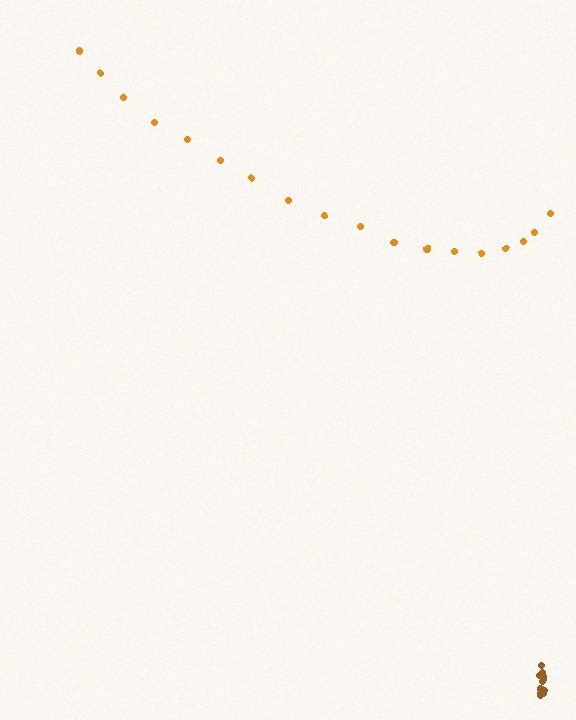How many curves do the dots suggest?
There are 2 distinct paths.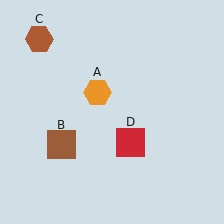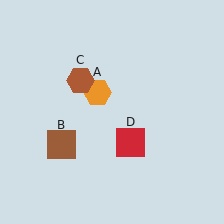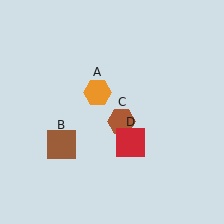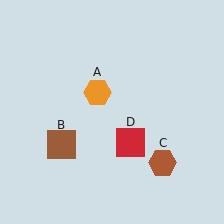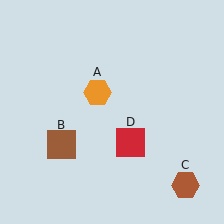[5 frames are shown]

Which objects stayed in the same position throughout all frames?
Orange hexagon (object A) and brown square (object B) and red square (object D) remained stationary.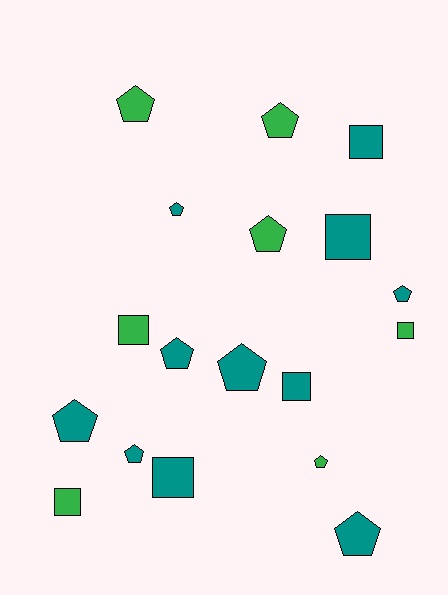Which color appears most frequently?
Teal, with 11 objects.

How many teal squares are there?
There are 4 teal squares.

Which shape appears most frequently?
Pentagon, with 11 objects.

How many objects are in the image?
There are 18 objects.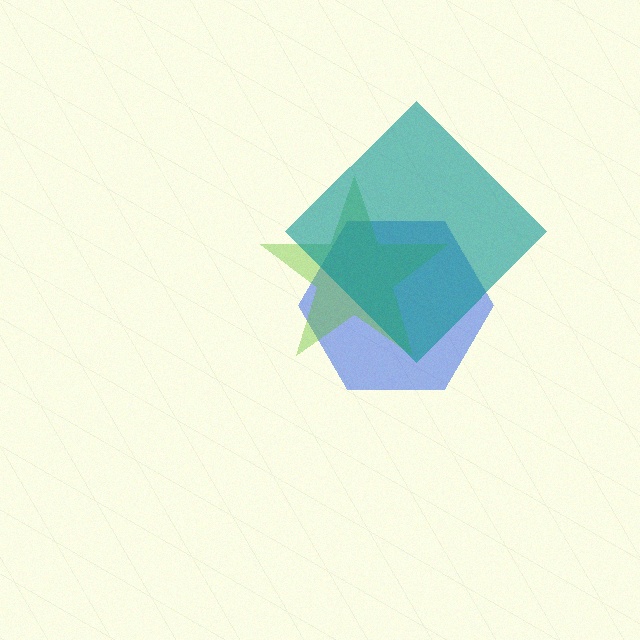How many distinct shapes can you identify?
There are 3 distinct shapes: a blue hexagon, a lime star, a teal diamond.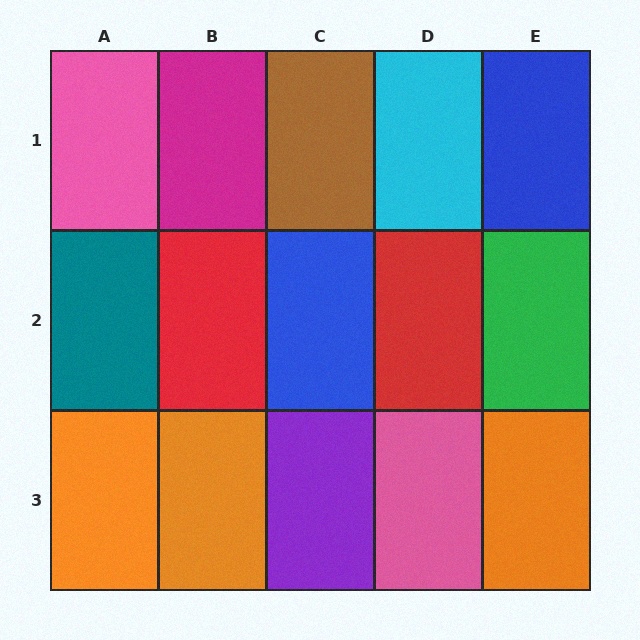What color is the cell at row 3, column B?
Orange.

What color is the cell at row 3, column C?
Purple.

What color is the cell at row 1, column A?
Pink.